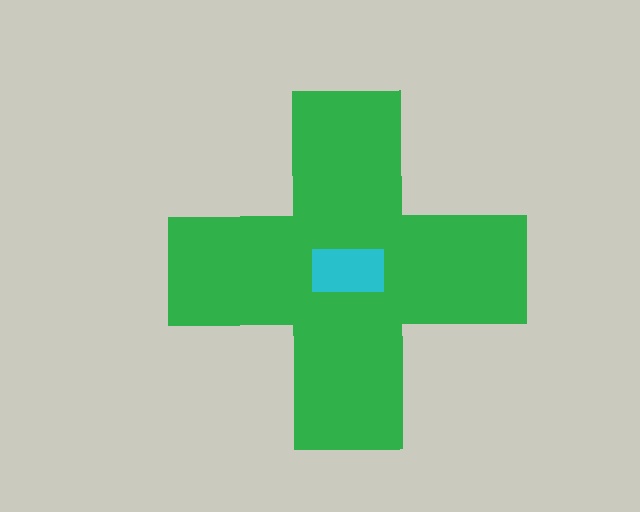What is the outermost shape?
The green cross.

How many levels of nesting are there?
2.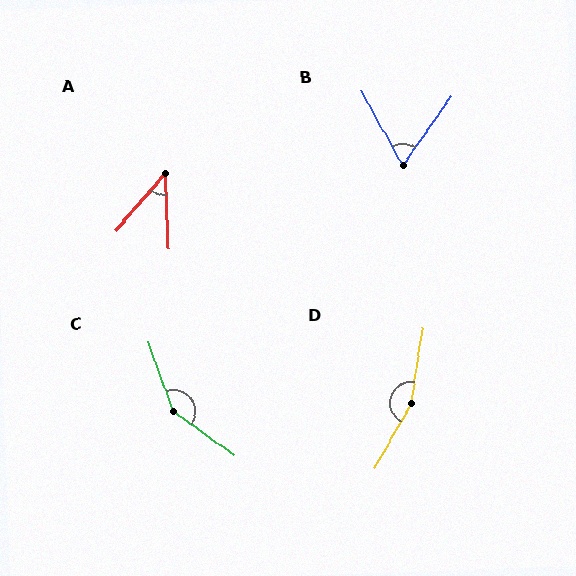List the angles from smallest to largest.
A (43°), B (64°), C (145°), D (160°).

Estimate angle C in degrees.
Approximately 145 degrees.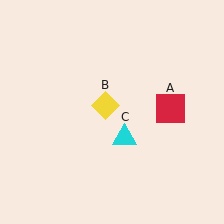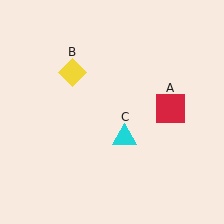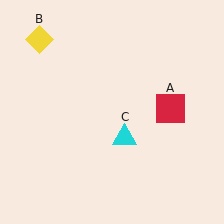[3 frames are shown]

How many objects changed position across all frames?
1 object changed position: yellow diamond (object B).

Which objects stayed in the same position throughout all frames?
Red square (object A) and cyan triangle (object C) remained stationary.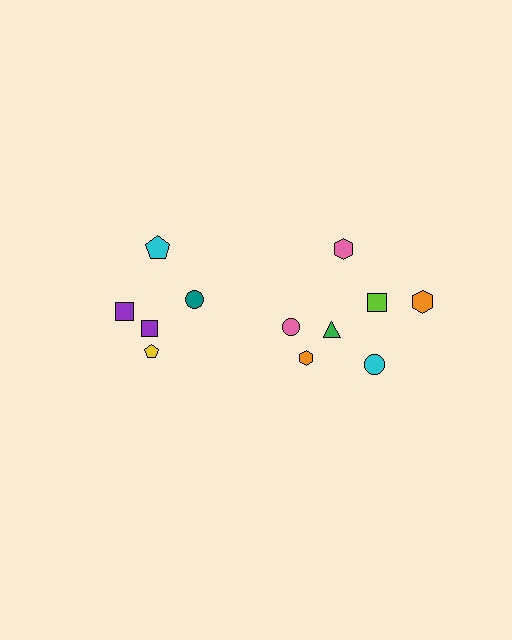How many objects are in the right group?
There are 7 objects.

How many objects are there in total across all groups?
There are 12 objects.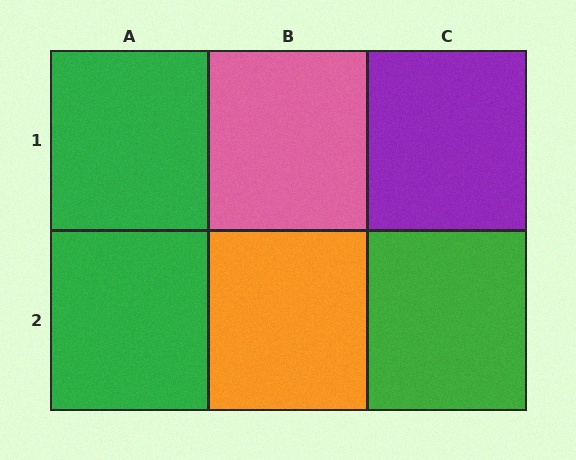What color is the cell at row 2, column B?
Orange.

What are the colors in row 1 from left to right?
Green, pink, purple.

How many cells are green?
3 cells are green.